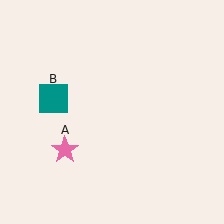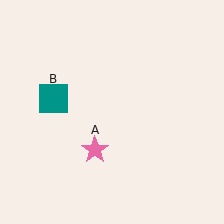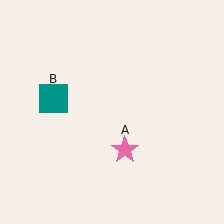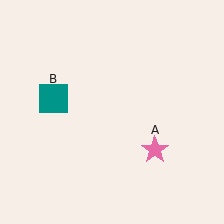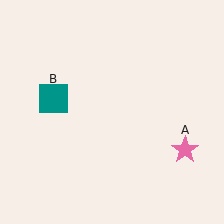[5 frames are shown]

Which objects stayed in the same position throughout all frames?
Teal square (object B) remained stationary.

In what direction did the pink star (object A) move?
The pink star (object A) moved right.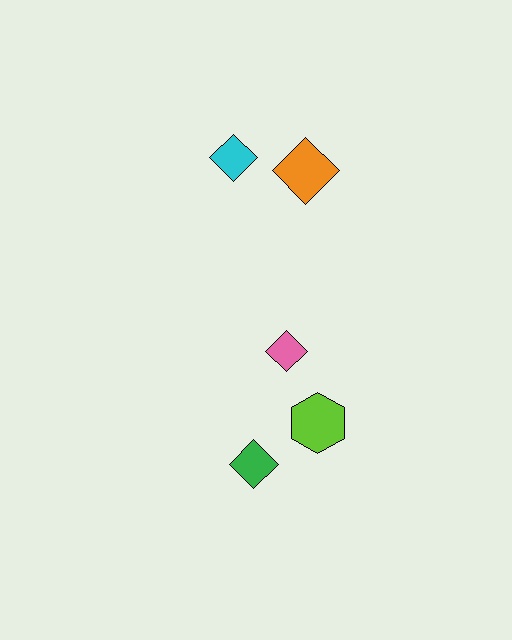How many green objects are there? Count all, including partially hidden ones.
There is 1 green object.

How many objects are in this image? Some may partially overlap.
There are 5 objects.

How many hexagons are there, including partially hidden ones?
There is 1 hexagon.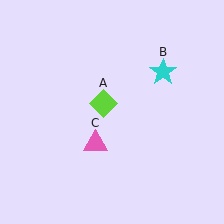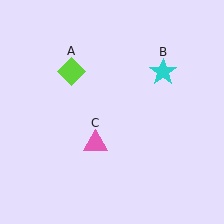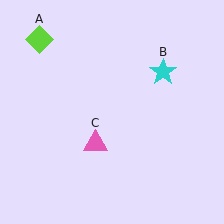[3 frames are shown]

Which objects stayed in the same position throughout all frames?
Cyan star (object B) and pink triangle (object C) remained stationary.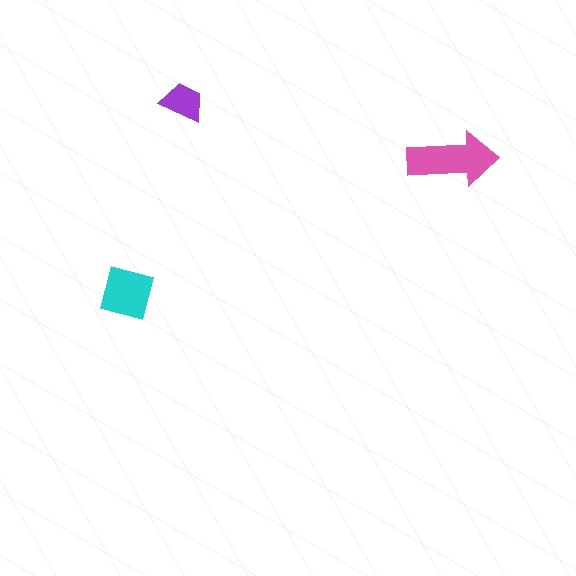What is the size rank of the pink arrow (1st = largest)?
1st.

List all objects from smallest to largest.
The purple trapezoid, the cyan square, the pink arrow.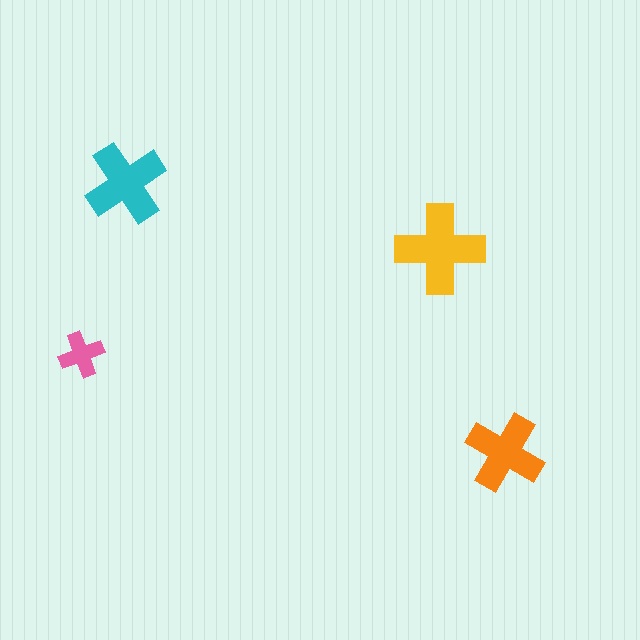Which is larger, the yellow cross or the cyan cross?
The yellow one.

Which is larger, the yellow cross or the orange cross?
The yellow one.